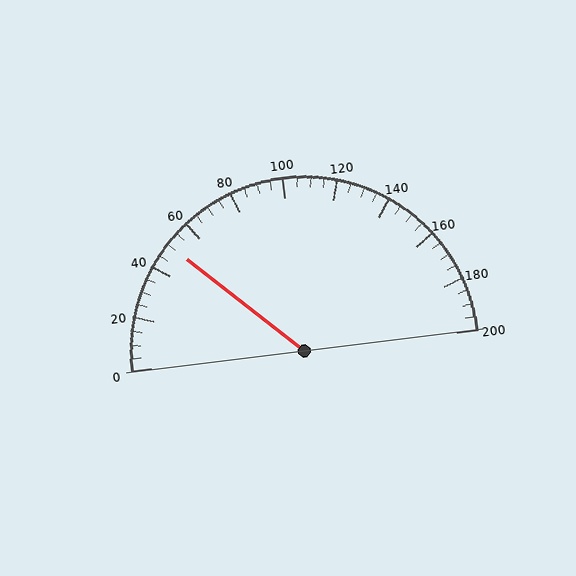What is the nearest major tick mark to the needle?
The nearest major tick mark is 40.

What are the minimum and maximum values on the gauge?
The gauge ranges from 0 to 200.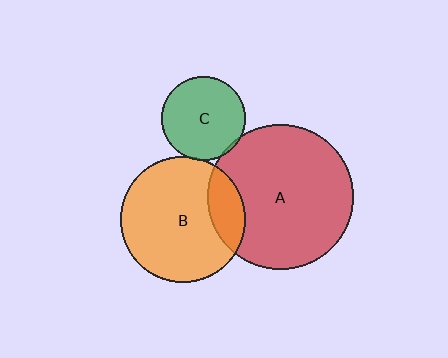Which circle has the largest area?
Circle A (red).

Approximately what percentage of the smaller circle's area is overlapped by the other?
Approximately 5%.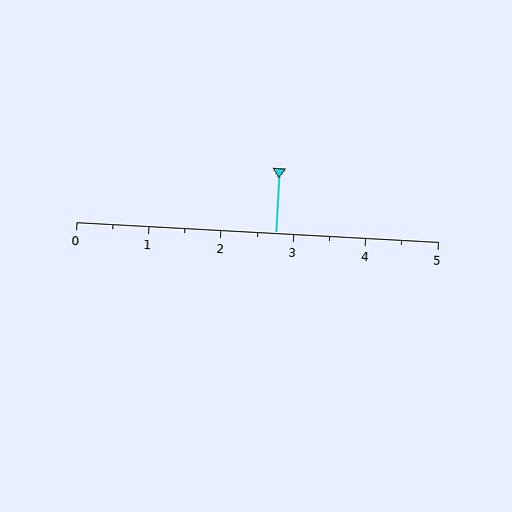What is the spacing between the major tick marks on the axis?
The major ticks are spaced 1 apart.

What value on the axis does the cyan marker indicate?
The marker indicates approximately 2.8.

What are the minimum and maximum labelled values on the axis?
The axis runs from 0 to 5.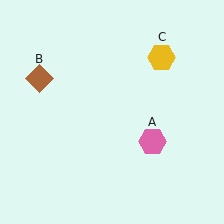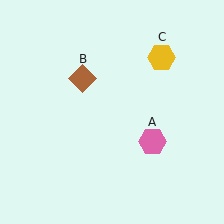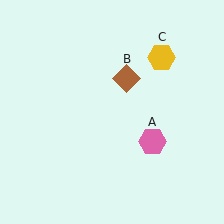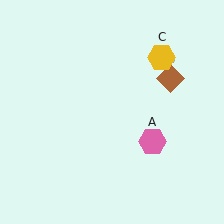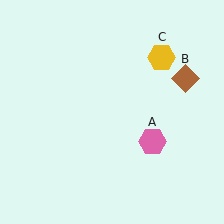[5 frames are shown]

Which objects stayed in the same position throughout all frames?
Pink hexagon (object A) and yellow hexagon (object C) remained stationary.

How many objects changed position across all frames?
1 object changed position: brown diamond (object B).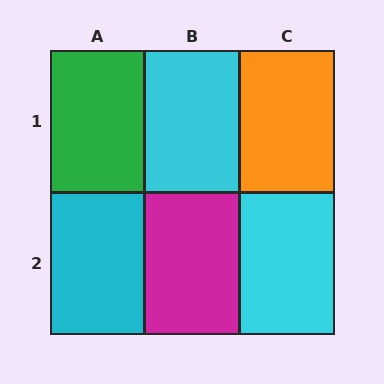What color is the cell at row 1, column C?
Orange.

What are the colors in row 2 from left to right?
Cyan, magenta, cyan.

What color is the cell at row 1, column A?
Green.